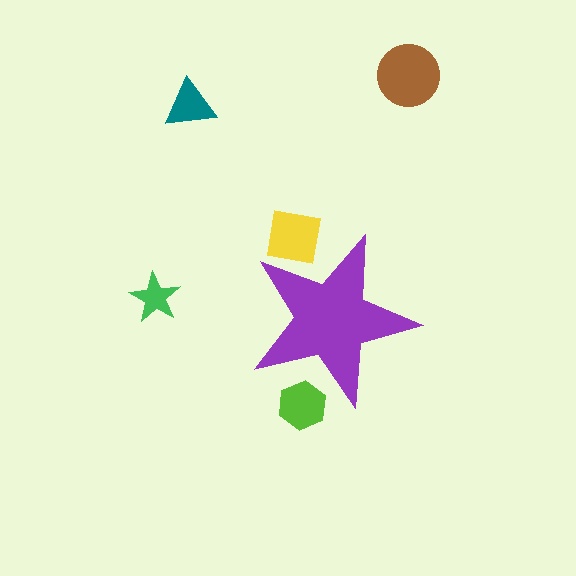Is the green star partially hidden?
No, the green star is fully visible.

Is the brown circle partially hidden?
No, the brown circle is fully visible.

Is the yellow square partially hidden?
Yes, the yellow square is partially hidden behind the purple star.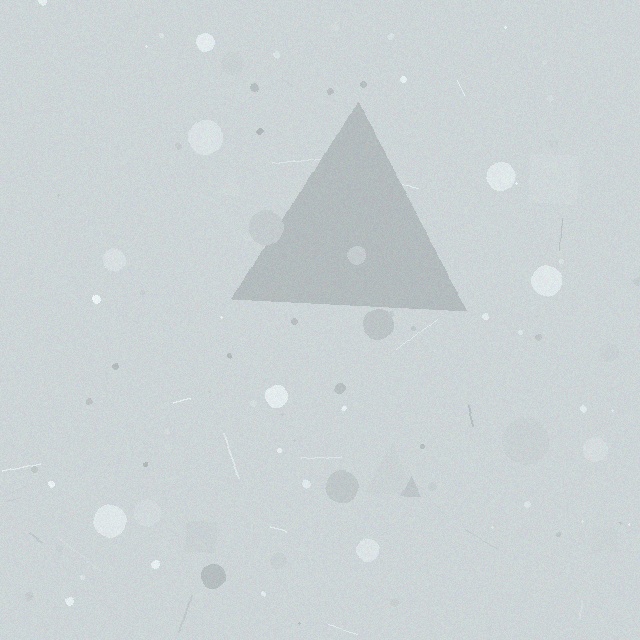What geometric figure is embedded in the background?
A triangle is embedded in the background.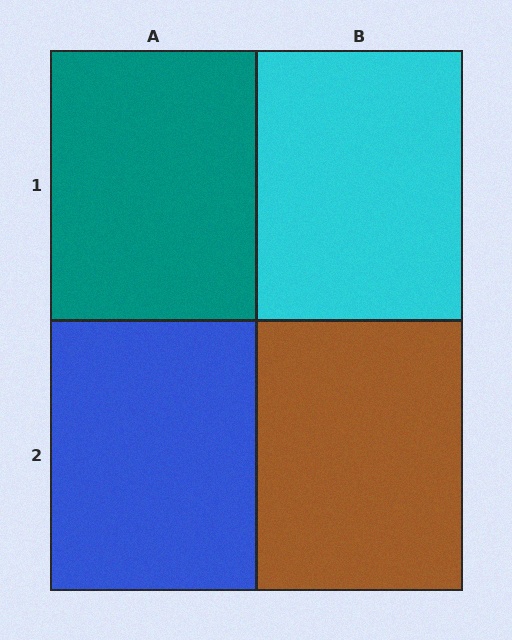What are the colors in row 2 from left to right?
Blue, brown.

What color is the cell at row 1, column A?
Teal.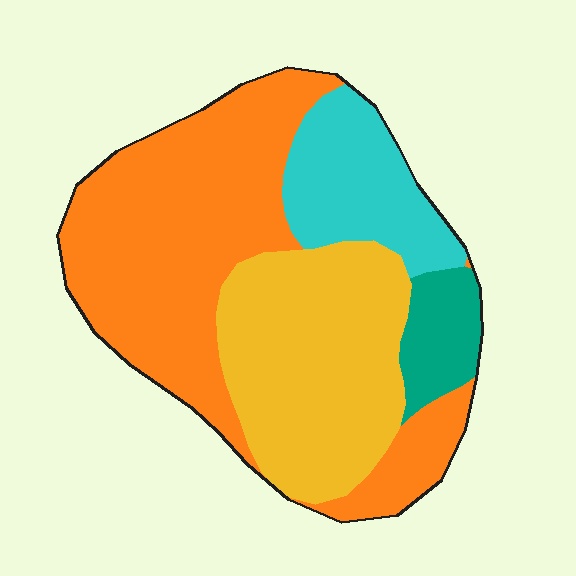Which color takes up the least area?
Teal, at roughly 5%.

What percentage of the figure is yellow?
Yellow takes up about one third (1/3) of the figure.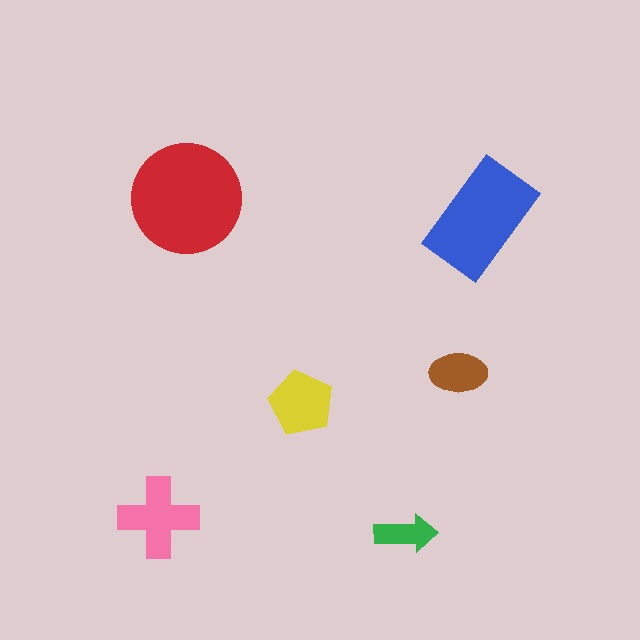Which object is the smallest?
The green arrow.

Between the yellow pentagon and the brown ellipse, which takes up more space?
The yellow pentagon.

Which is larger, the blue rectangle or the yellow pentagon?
The blue rectangle.